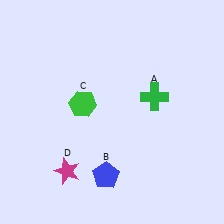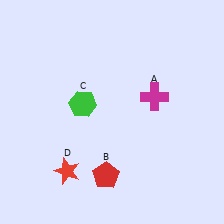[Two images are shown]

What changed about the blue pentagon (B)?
In Image 1, B is blue. In Image 2, it changed to red.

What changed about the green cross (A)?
In Image 1, A is green. In Image 2, it changed to magenta.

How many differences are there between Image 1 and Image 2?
There are 3 differences between the two images.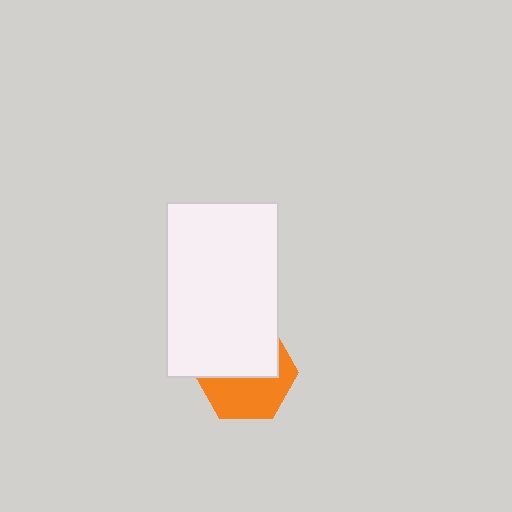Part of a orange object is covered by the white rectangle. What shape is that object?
It is a hexagon.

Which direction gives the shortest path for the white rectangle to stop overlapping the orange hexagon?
Moving up gives the shortest separation.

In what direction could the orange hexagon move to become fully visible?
The orange hexagon could move down. That would shift it out from behind the white rectangle entirely.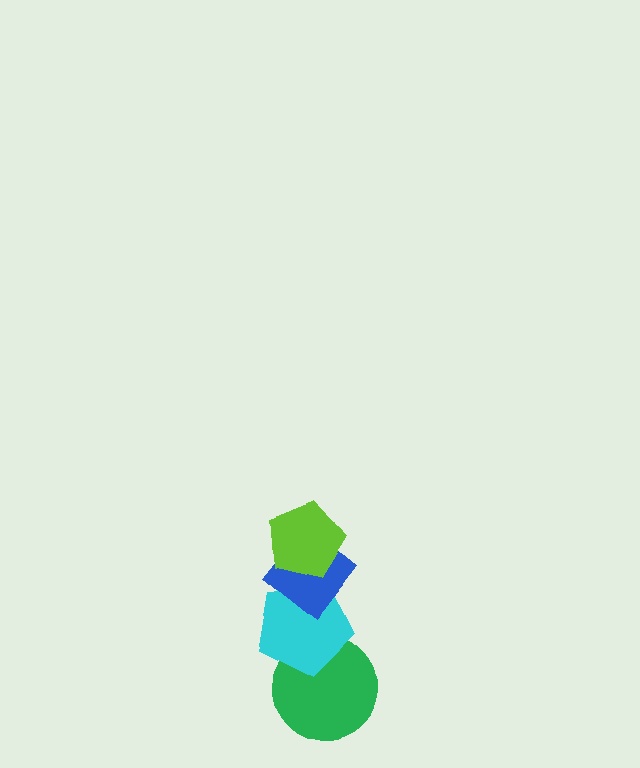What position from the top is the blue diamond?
The blue diamond is 2nd from the top.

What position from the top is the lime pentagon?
The lime pentagon is 1st from the top.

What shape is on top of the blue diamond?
The lime pentagon is on top of the blue diamond.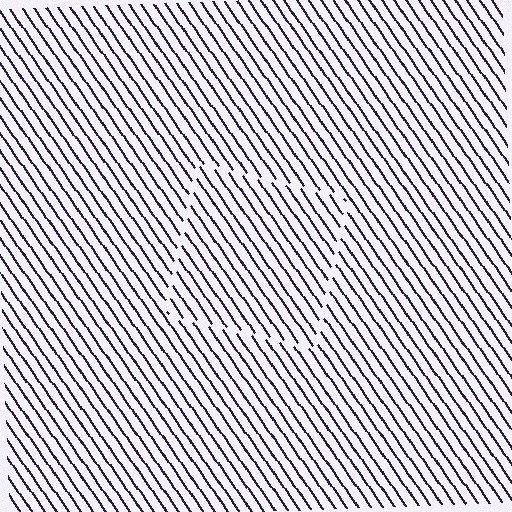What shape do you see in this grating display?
An illusory square. The interior of the shape contains the same grating, shifted by half a period — the contour is defined by the phase discontinuity where line-ends from the inner and outer gratings abut.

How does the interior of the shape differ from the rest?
The interior of the shape contains the same grating, shifted by half a period — the contour is defined by the phase discontinuity where line-ends from the inner and outer gratings abut.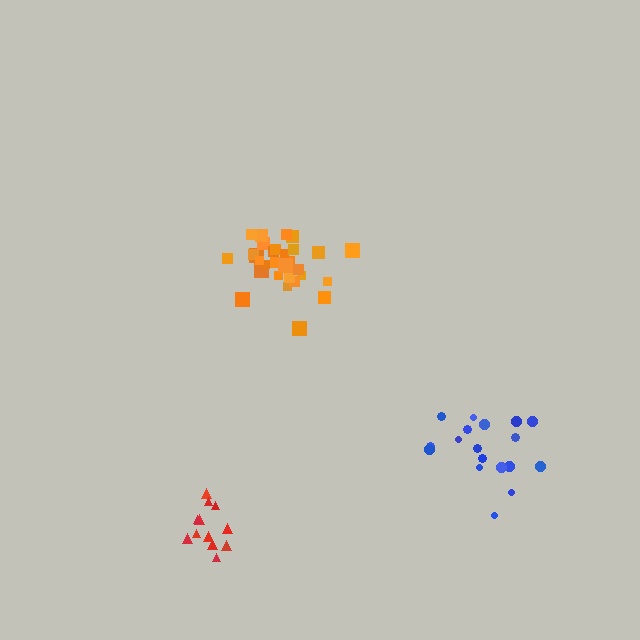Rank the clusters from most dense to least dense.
orange, blue, red.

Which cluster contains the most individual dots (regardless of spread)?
Orange (31).